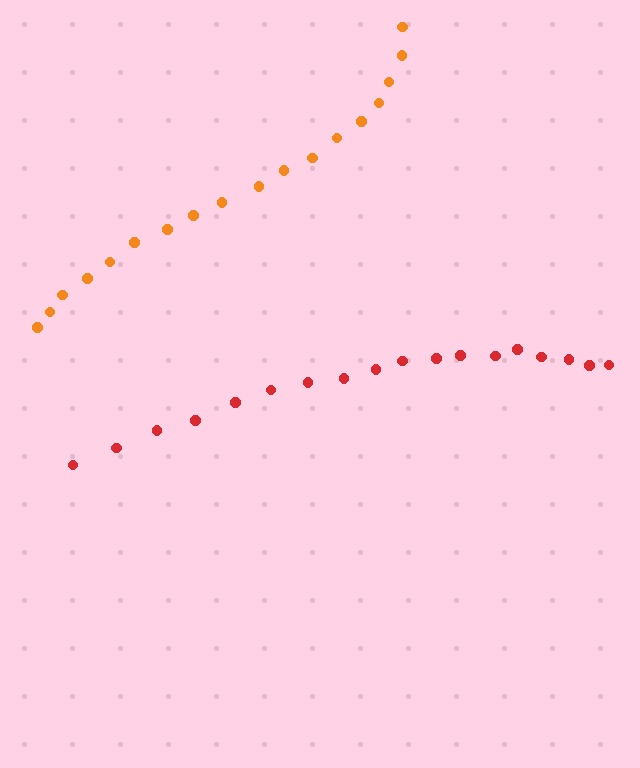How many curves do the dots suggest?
There are 2 distinct paths.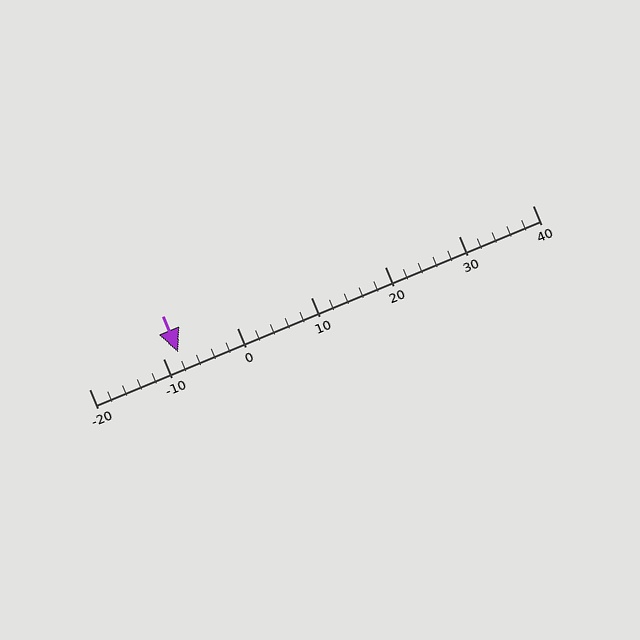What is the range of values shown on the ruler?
The ruler shows values from -20 to 40.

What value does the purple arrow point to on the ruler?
The purple arrow points to approximately -8.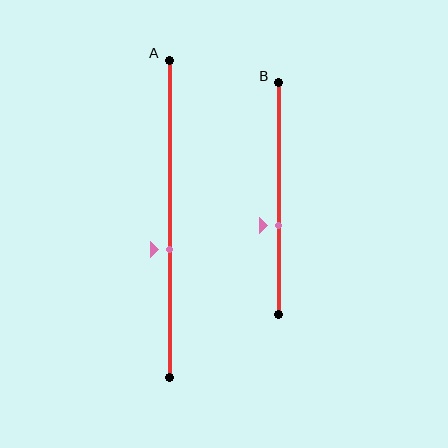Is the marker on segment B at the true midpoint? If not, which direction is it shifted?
No, the marker on segment B is shifted downward by about 12% of the segment length.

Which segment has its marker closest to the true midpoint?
Segment A has its marker closest to the true midpoint.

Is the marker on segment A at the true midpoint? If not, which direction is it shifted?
No, the marker on segment A is shifted downward by about 10% of the segment length.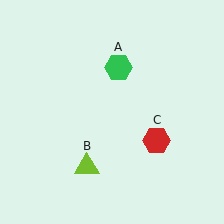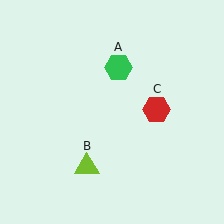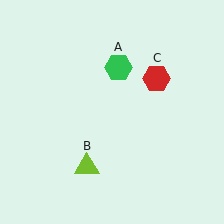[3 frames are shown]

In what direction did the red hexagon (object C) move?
The red hexagon (object C) moved up.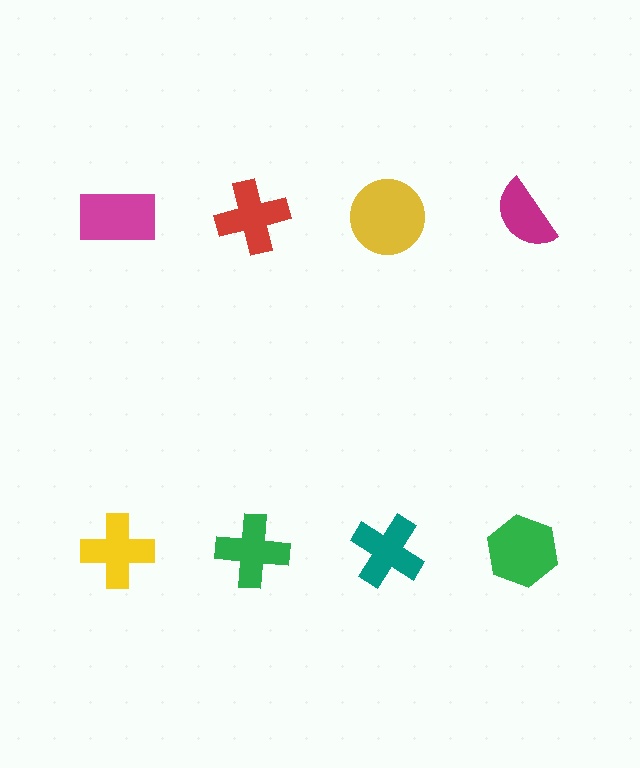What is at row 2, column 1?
A yellow cross.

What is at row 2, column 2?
A green cross.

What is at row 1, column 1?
A magenta rectangle.